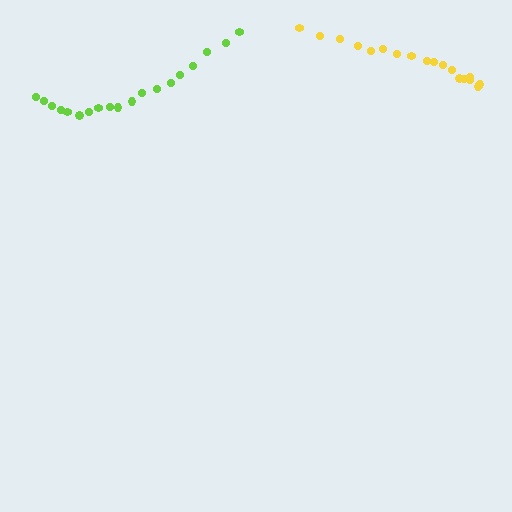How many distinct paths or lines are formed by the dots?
There are 2 distinct paths.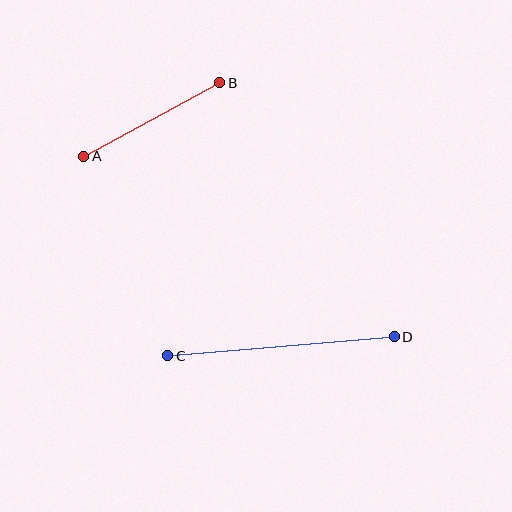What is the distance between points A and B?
The distance is approximately 155 pixels.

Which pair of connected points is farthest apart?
Points C and D are farthest apart.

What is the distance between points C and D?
The distance is approximately 227 pixels.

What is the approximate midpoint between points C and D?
The midpoint is at approximately (281, 346) pixels.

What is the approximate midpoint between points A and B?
The midpoint is at approximately (152, 119) pixels.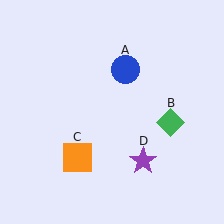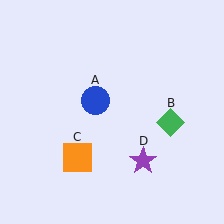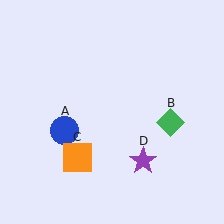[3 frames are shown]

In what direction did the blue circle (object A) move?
The blue circle (object A) moved down and to the left.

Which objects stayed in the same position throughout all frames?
Green diamond (object B) and orange square (object C) and purple star (object D) remained stationary.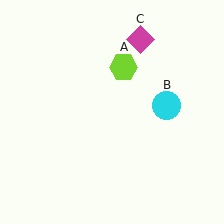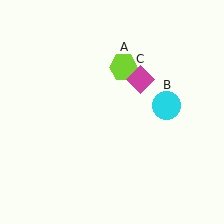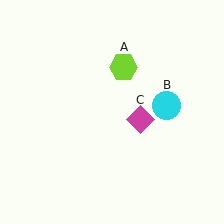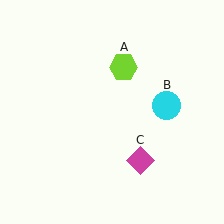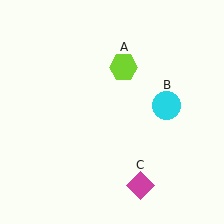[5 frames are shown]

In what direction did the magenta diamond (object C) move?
The magenta diamond (object C) moved down.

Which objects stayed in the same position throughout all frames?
Lime hexagon (object A) and cyan circle (object B) remained stationary.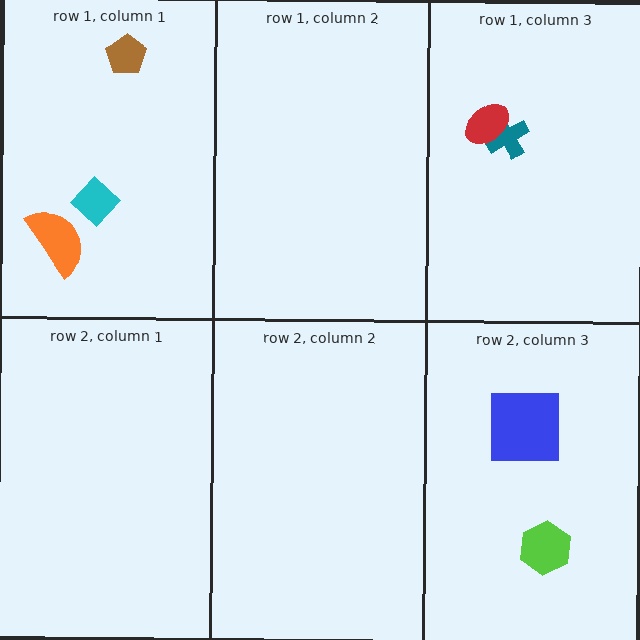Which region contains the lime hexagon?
The row 2, column 3 region.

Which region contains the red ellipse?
The row 1, column 3 region.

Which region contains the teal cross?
The row 1, column 3 region.